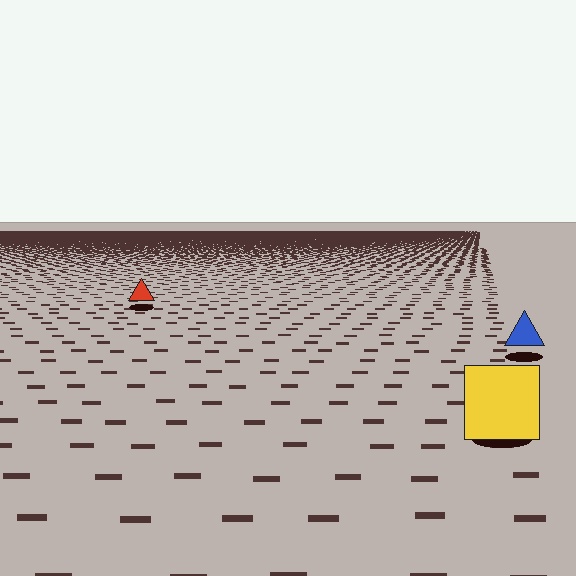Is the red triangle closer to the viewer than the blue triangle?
No. The blue triangle is closer — you can tell from the texture gradient: the ground texture is coarser near it.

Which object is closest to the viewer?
The yellow square is closest. The texture marks near it are larger and more spread out.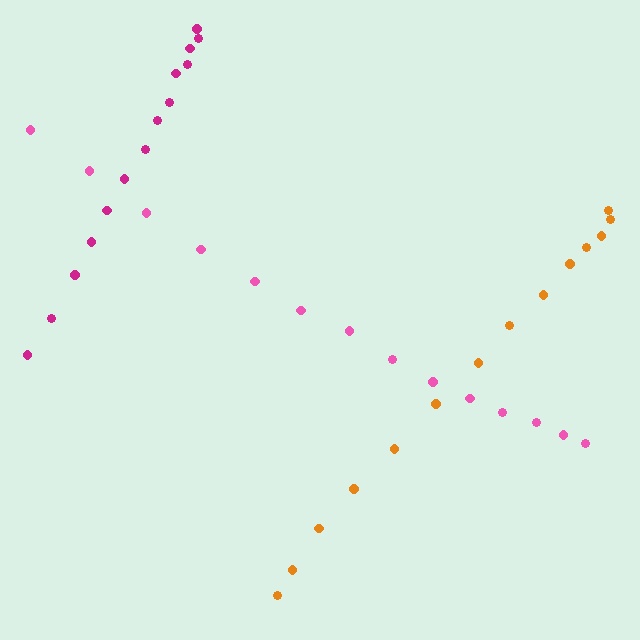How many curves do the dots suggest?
There are 3 distinct paths.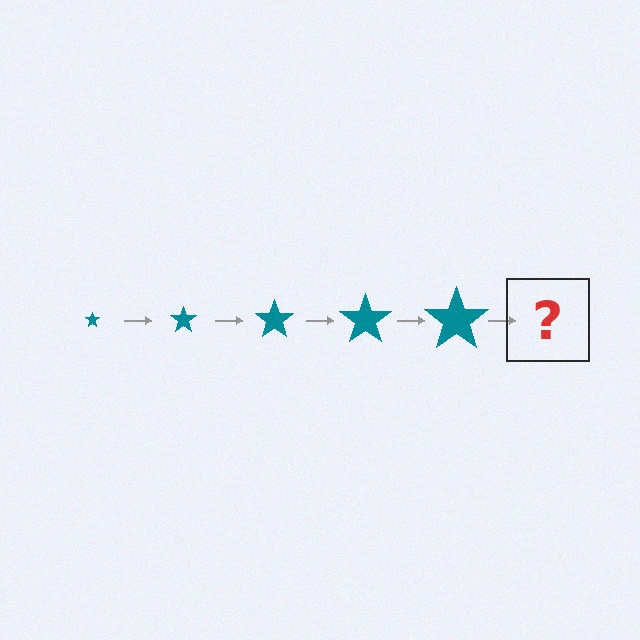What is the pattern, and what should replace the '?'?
The pattern is that the star gets progressively larger each step. The '?' should be a teal star, larger than the previous one.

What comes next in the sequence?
The next element should be a teal star, larger than the previous one.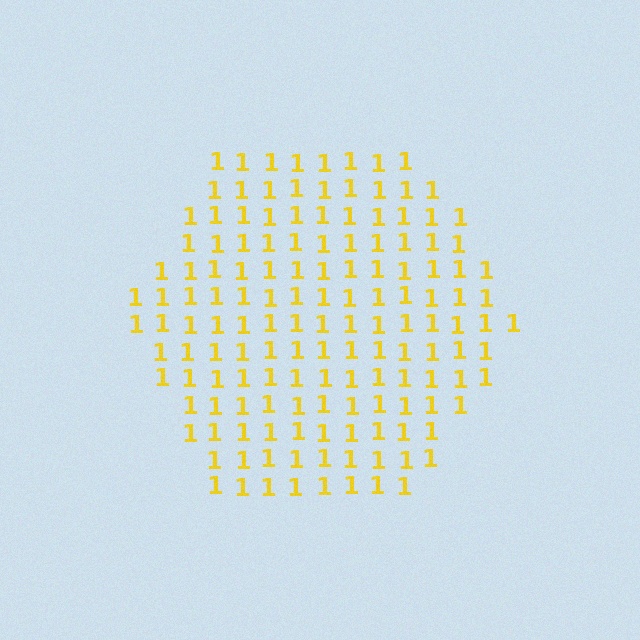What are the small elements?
The small elements are digit 1's.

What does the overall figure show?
The overall figure shows a hexagon.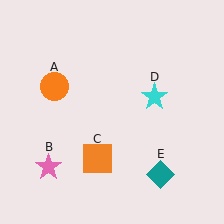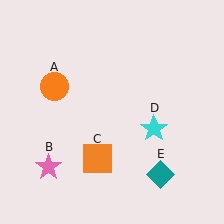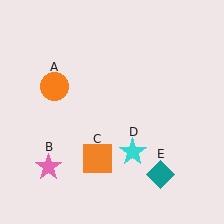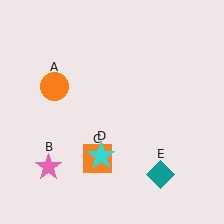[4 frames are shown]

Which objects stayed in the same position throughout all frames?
Orange circle (object A) and pink star (object B) and orange square (object C) and teal diamond (object E) remained stationary.